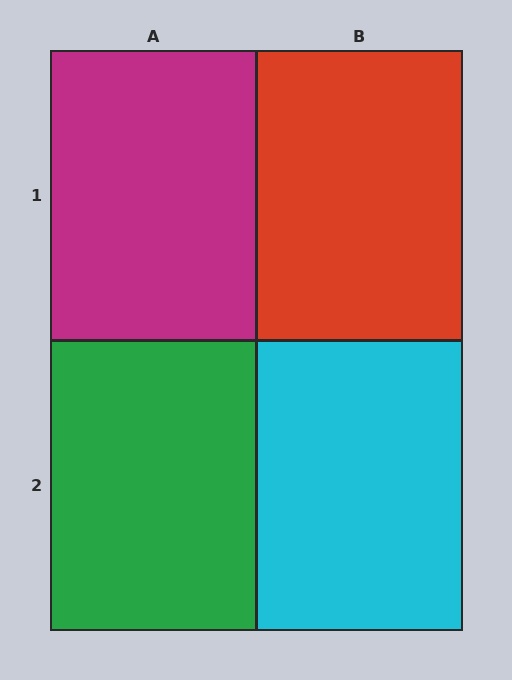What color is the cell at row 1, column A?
Magenta.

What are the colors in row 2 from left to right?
Green, cyan.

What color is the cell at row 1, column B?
Red.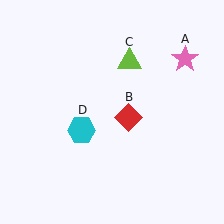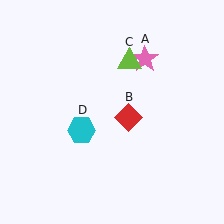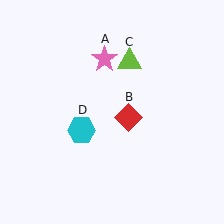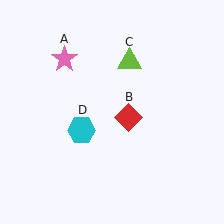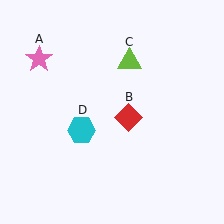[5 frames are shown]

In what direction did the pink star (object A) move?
The pink star (object A) moved left.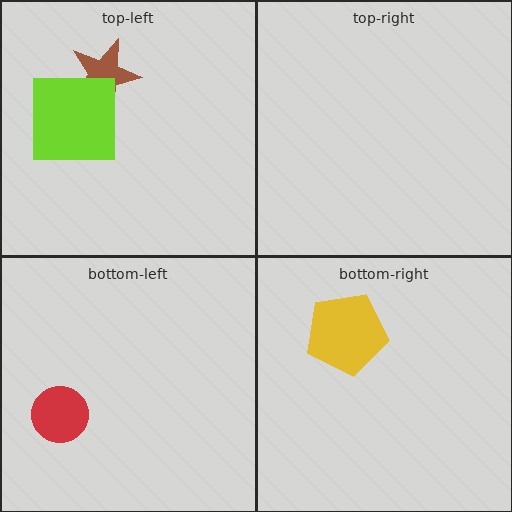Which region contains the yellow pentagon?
The bottom-right region.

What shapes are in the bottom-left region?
The red circle.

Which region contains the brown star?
The top-left region.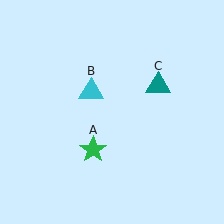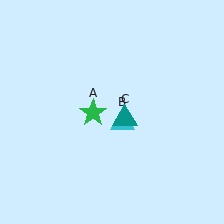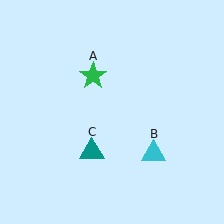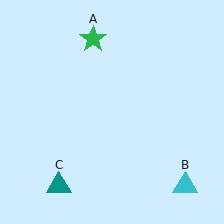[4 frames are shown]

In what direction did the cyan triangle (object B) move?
The cyan triangle (object B) moved down and to the right.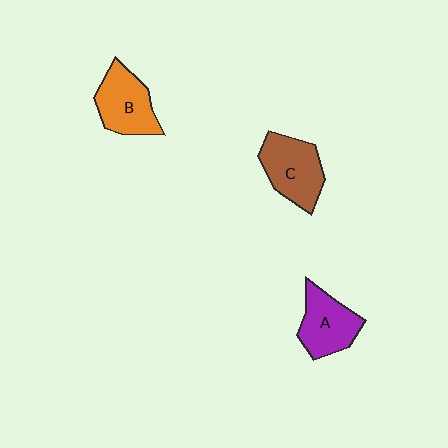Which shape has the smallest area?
Shape A (purple).